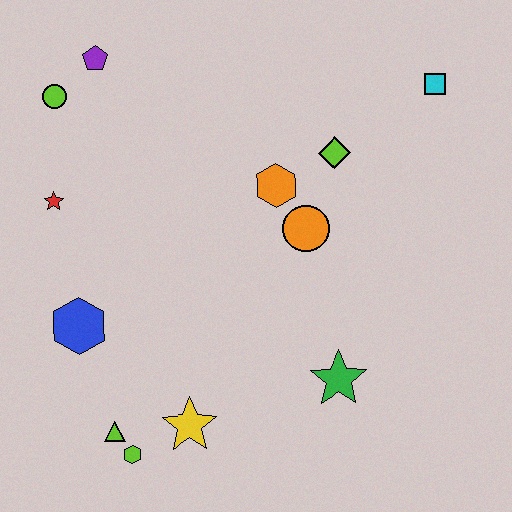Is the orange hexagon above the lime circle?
No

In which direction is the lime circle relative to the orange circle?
The lime circle is to the left of the orange circle.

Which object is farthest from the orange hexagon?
The lime hexagon is farthest from the orange hexagon.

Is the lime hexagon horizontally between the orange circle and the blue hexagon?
Yes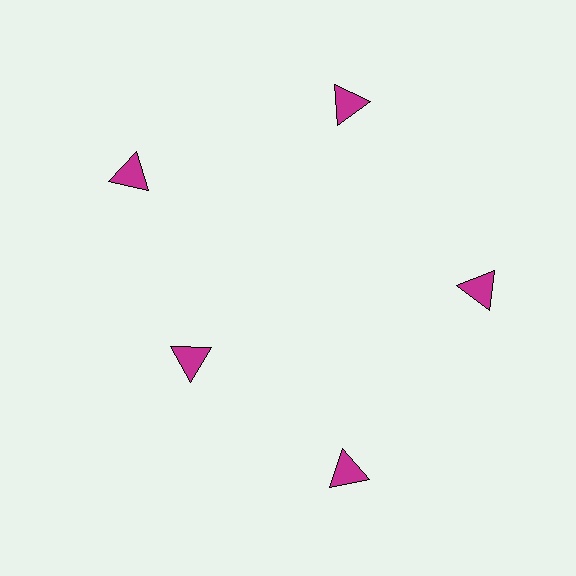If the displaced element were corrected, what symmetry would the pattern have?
It would have 5-fold rotational symmetry — the pattern would map onto itself every 72 degrees.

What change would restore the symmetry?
The symmetry would be restored by moving it outward, back onto the ring so that all 5 triangles sit at equal angles and equal distance from the center.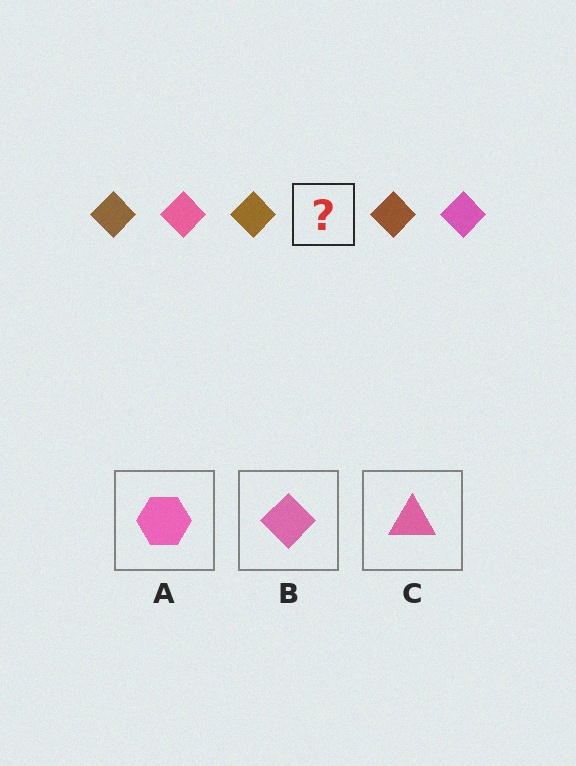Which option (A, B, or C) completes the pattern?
B.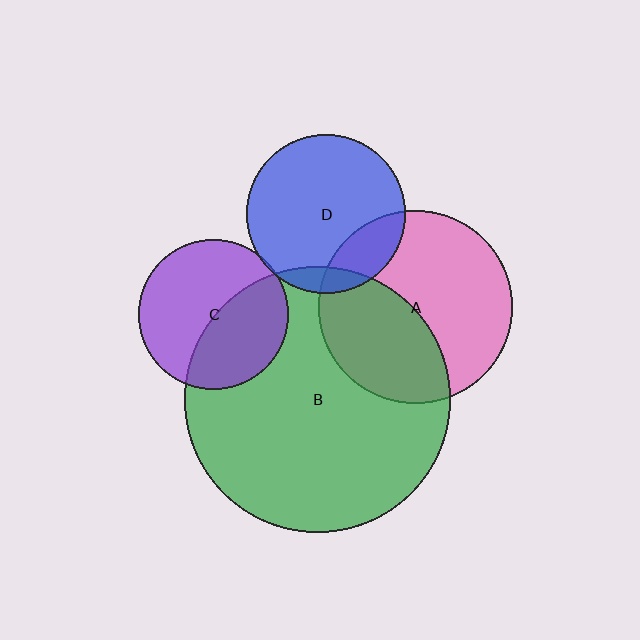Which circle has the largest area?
Circle B (green).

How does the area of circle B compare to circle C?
Approximately 3.2 times.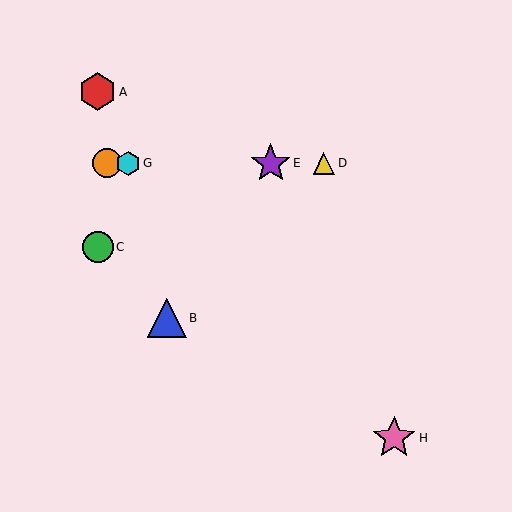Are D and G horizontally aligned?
Yes, both are at y≈163.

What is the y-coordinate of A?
Object A is at y≈92.